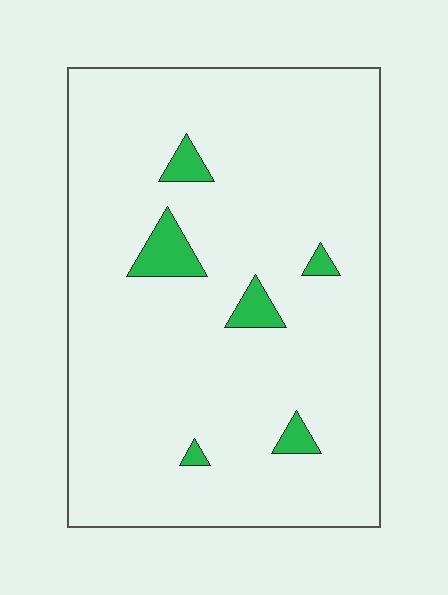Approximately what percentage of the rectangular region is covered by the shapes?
Approximately 5%.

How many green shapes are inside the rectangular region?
6.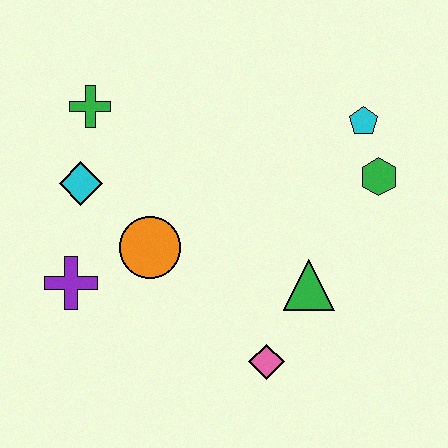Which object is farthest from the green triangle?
The green cross is farthest from the green triangle.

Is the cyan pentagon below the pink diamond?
No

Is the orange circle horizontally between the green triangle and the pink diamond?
No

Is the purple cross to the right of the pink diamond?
No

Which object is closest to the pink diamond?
The green triangle is closest to the pink diamond.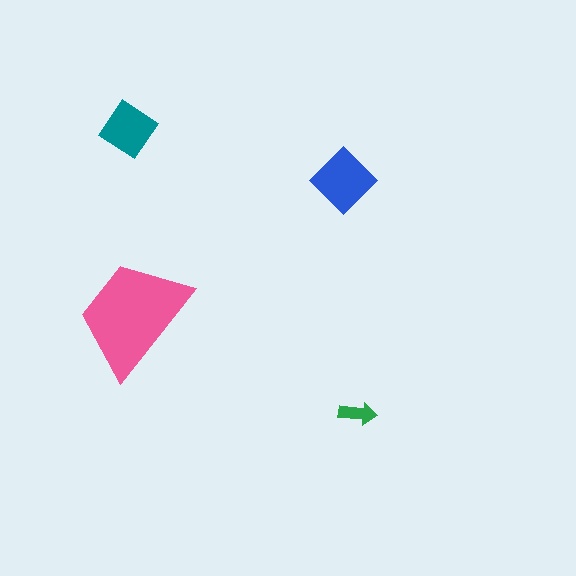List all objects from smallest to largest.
The green arrow, the teal diamond, the blue diamond, the pink trapezoid.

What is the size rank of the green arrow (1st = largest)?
4th.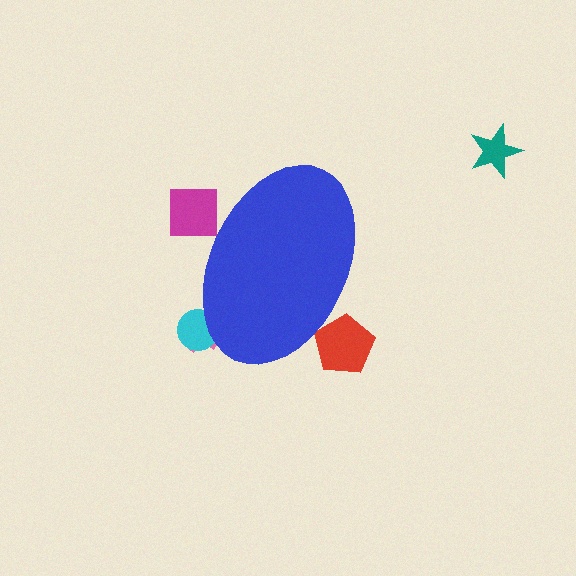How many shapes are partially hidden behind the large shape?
4 shapes are partially hidden.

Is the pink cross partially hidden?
Yes, the pink cross is partially hidden behind the blue ellipse.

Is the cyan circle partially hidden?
Yes, the cyan circle is partially hidden behind the blue ellipse.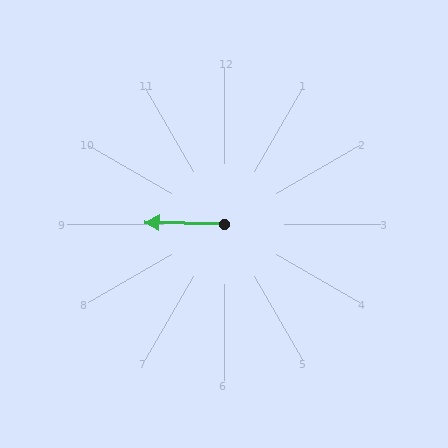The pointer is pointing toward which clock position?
Roughly 9 o'clock.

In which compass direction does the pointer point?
West.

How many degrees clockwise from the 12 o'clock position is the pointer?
Approximately 271 degrees.